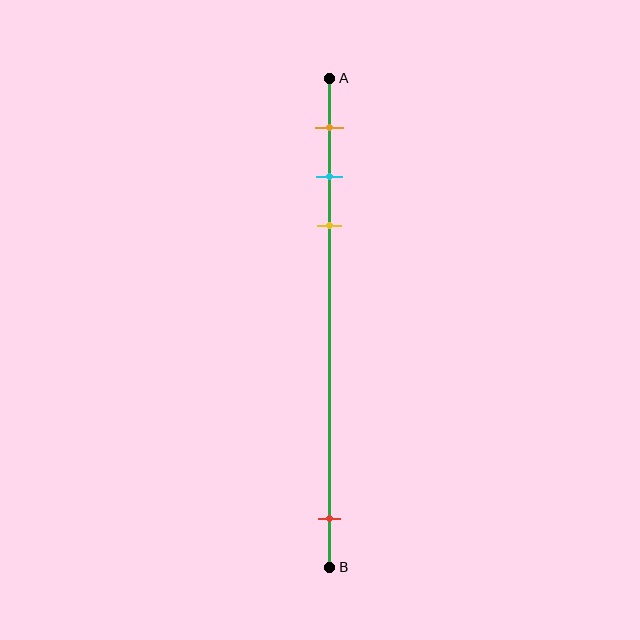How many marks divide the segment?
There are 4 marks dividing the segment.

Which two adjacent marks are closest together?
The cyan and yellow marks are the closest adjacent pair.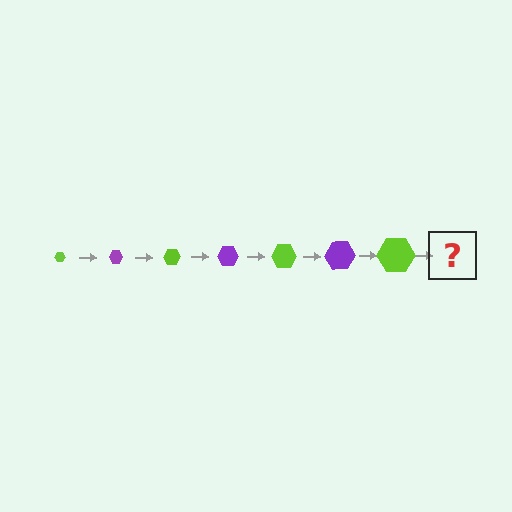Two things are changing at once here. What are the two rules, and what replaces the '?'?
The two rules are that the hexagon grows larger each step and the color cycles through lime and purple. The '?' should be a purple hexagon, larger than the previous one.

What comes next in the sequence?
The next element should be a purple hexagon, larger than the previous one.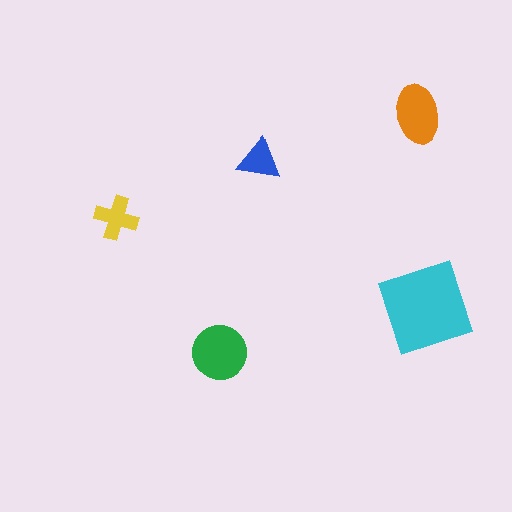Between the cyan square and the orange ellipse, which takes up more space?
The cyan square.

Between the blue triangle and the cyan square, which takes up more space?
The cyan square.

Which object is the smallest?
The blue triangle.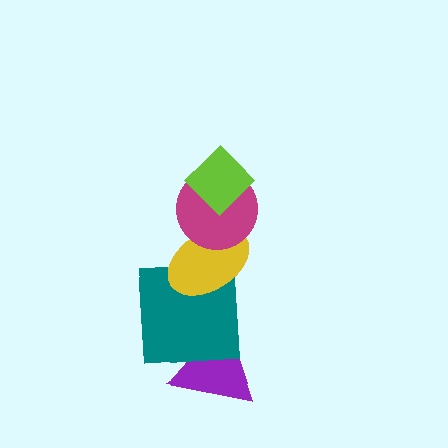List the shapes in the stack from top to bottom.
From top to bottom: the lime diamond, the magenta circle, the yellow ellipse, the teal square, the purple triangle.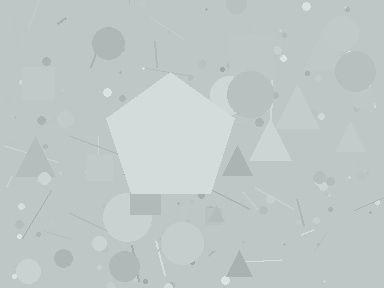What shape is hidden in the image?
A pentagon is hidden in the image.